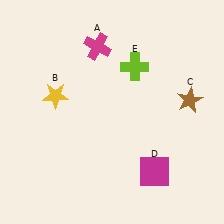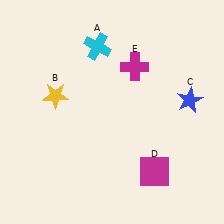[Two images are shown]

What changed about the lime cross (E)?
In Image 1, E is lime. In Image 2, it changed to magenta.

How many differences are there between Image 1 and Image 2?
There are 3 differences between the two images.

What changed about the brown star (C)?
In Image 1, C is brown. In Image 2, it changed to blue.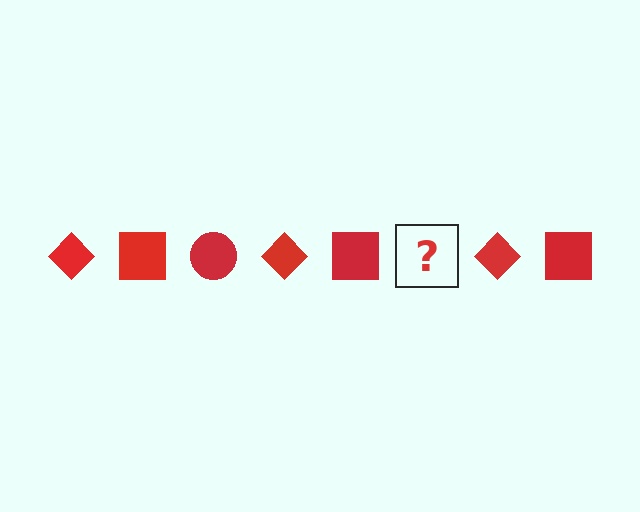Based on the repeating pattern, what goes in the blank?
The blank should be a red circle.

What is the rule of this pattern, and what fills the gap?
The rule is that the pattern cycles through diamond, square, circle shapes in red. The gap should be filled with a red circle.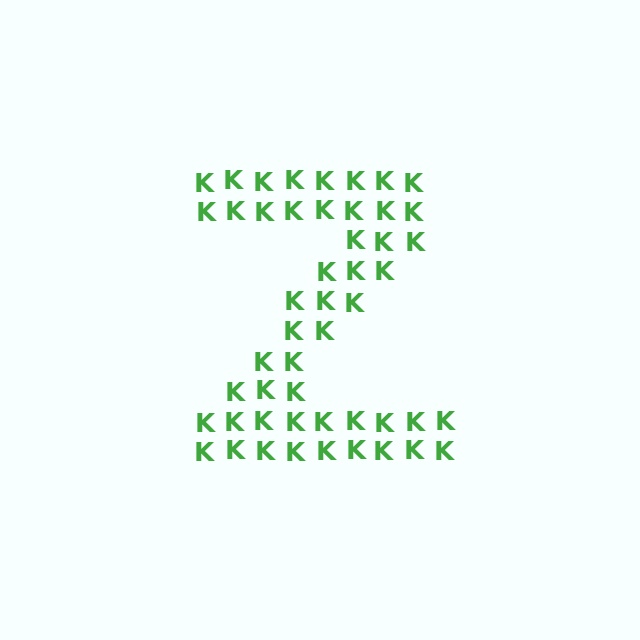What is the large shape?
The large shape is the letter Z.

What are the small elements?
The small elements are letter K's.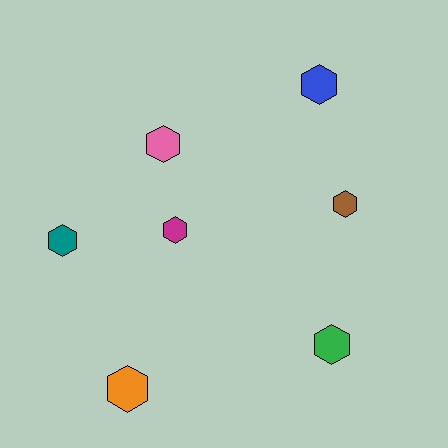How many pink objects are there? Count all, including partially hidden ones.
There is 1 pink object.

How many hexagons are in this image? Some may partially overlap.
There are 7 hexagons.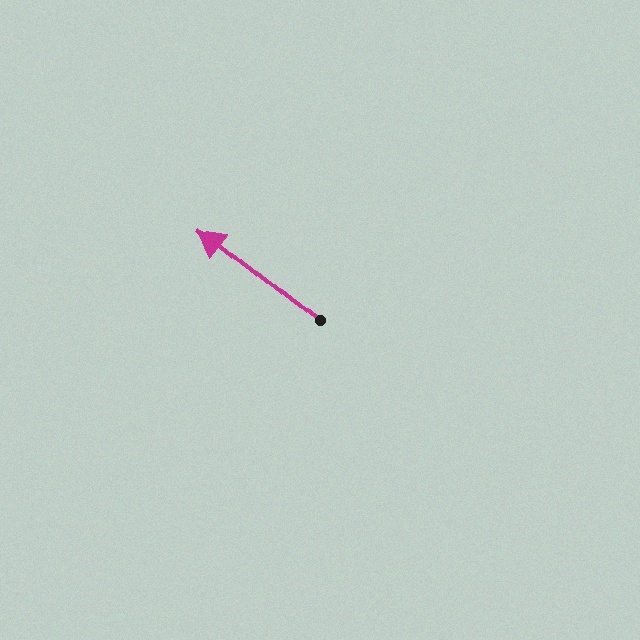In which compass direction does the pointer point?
Northwest.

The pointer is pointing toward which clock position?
Roughly 10 o'clock.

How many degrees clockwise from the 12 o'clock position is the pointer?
Approximately 308 degrees.